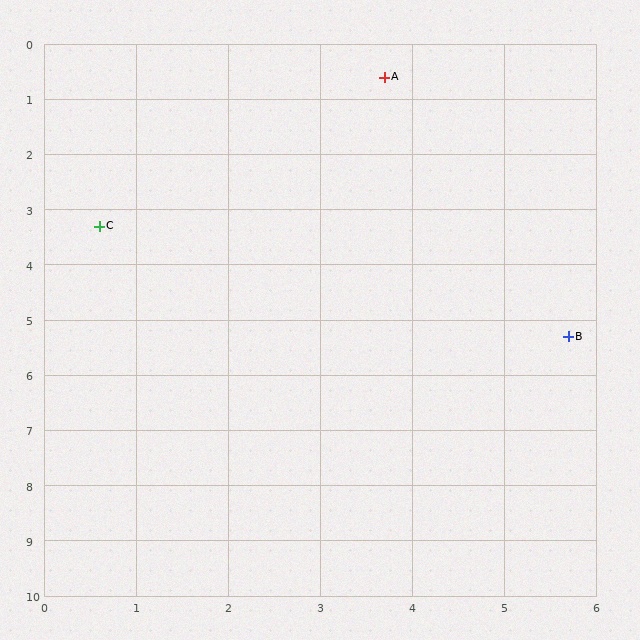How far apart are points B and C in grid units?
Points B and C are about 5.5 grid units apart.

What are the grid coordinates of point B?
Point B is at approximately (5.7, 5.3).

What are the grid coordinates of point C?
Point C is at approximately (0.6, 3.3).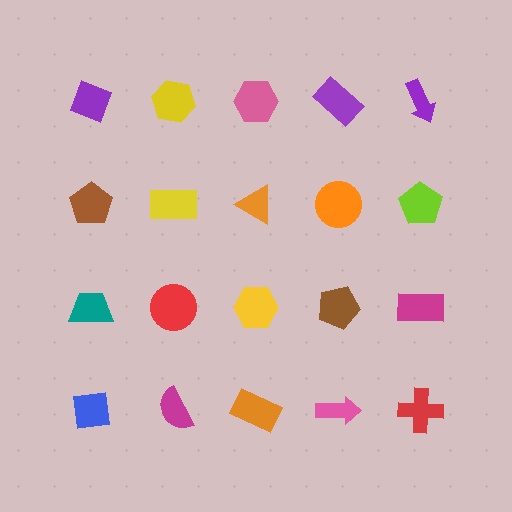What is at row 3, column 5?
A magenta rectangle.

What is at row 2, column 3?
An orange triangle.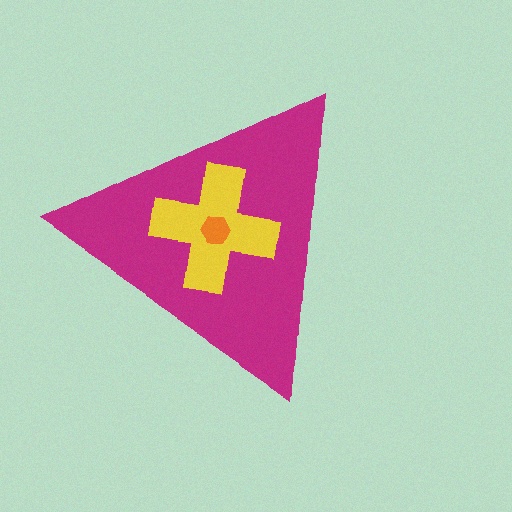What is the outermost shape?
The magenta triangle.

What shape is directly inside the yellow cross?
The orange hexagon.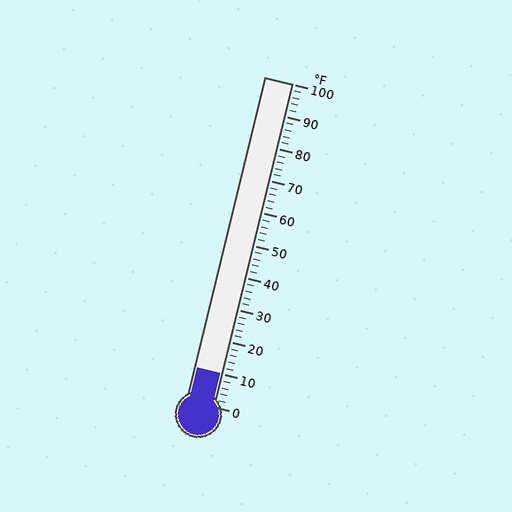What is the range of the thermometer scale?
The thermometer scale ranges from 0°F to 100°F.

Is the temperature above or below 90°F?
The temperature is below 90°F.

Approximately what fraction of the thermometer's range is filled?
The thermometer is filled to approximately 10% of its range.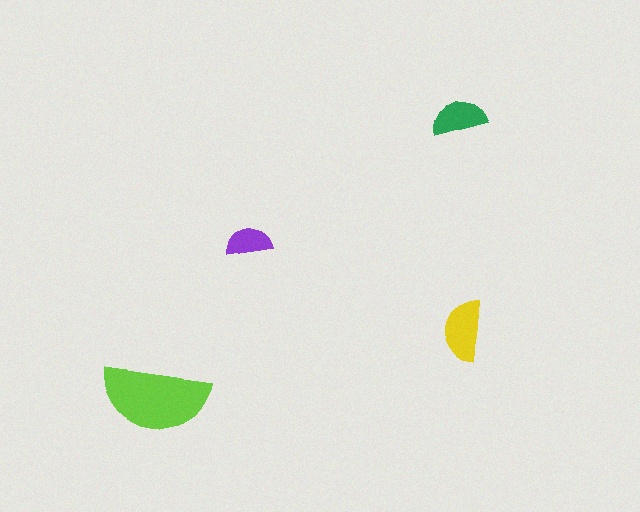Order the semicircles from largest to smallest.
the lime one, the yellow one, the green one, the purple one.